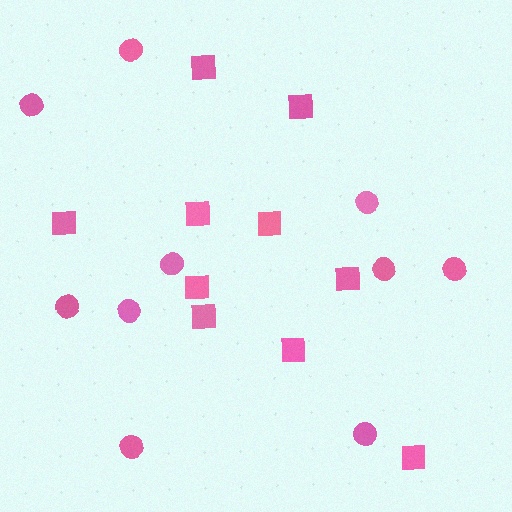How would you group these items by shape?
There are 2 groups: one group of circles (10) and one group of squares (10).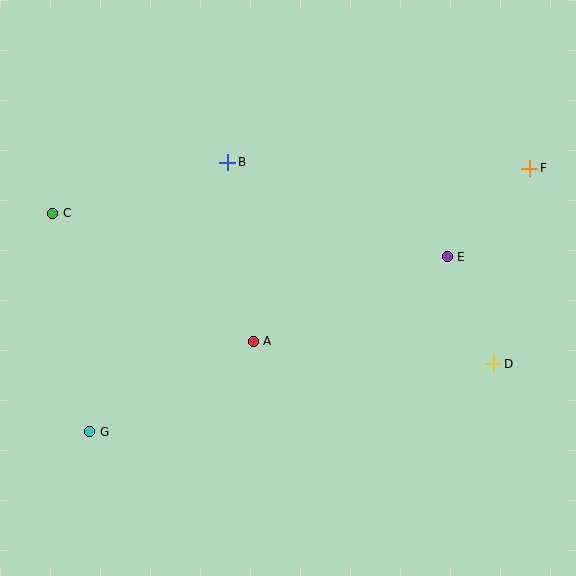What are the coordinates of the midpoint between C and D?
The midpoint between C and D is at (273, 289).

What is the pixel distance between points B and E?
The distance between B and E is 239 pixels.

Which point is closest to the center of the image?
Point A at (253, 341) is closest to the center.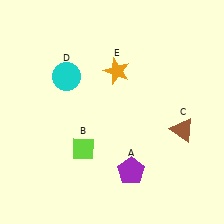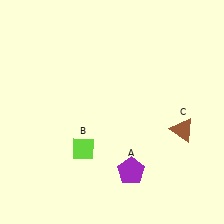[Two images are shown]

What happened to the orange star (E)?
The orange star (E) was removed in Image 2. It was in the top-right area of Image 1.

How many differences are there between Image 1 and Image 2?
There are 2 differences between the two images.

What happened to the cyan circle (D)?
The cyan circle (D) was removed in Image 2. It was in the top-left area of Image 1.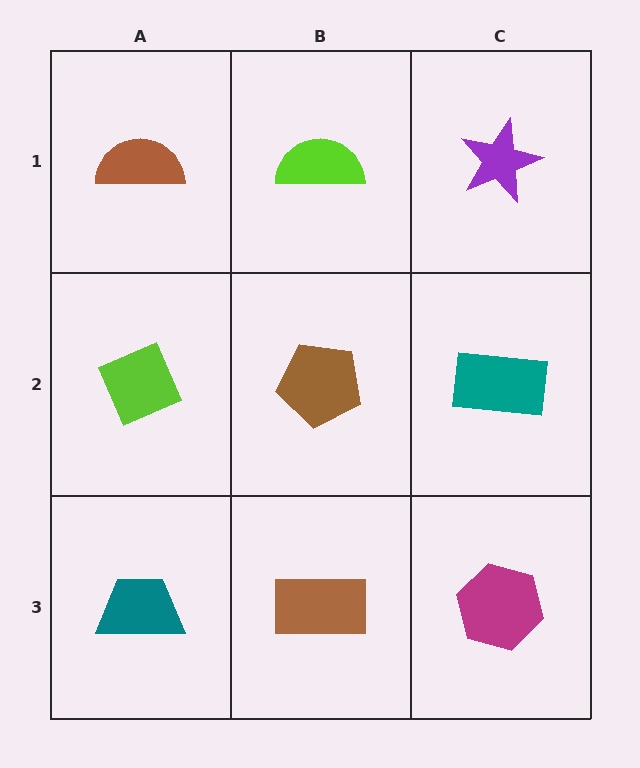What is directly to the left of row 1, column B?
A brown semicircle.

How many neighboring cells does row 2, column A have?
3.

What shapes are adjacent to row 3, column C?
A teal rectangle (row 2, column C), a brown rectangle (row 3, column B).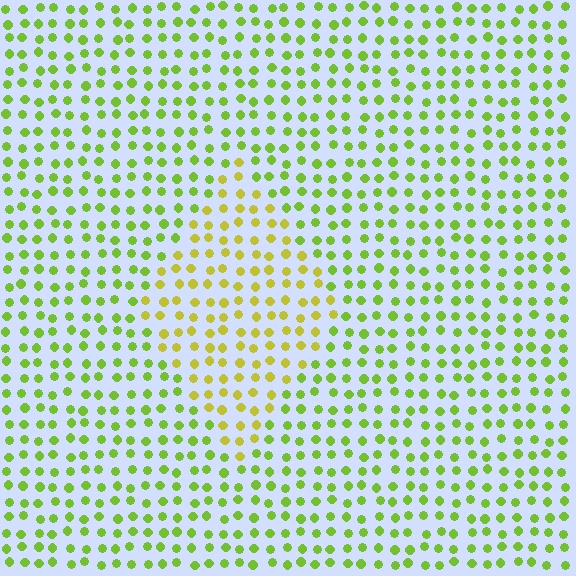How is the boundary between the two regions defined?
The boundary is defined purely by a slight shift in hue (about 31 degrees). Spacing, size, and orientation are identical on both sides.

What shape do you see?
I see a diamond.